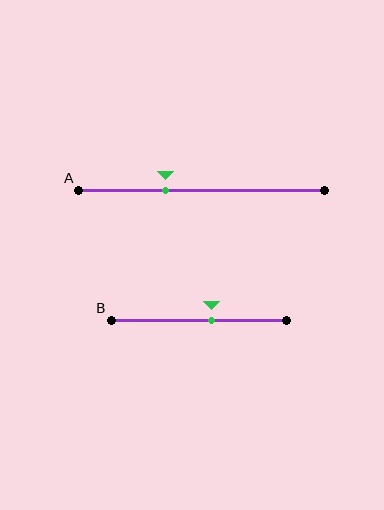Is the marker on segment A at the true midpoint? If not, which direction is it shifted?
No, the marker on segment A is shifted to the left by about 15% of the segment length.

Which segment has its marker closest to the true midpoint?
Segment B has its marker closest to the true midpoint.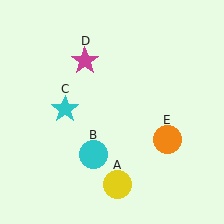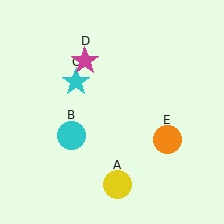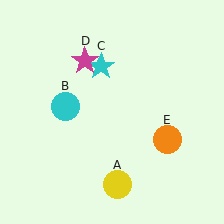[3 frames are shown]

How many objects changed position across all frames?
2 objects changed position: cyan circle (object B), cyan star (object C).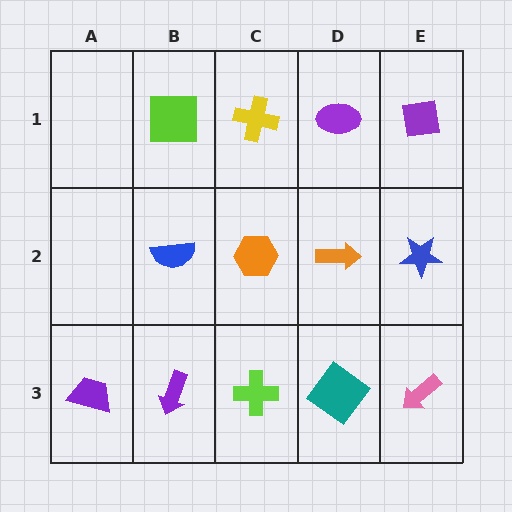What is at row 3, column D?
A teal diamond.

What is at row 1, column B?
A lime square.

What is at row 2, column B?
A blue semicircle.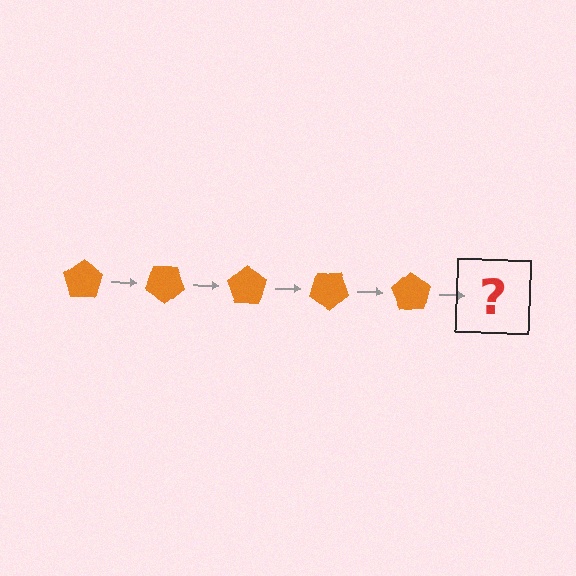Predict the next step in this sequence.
The next step is an orange pentagon rotated 175 degrees.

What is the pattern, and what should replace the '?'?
The pattern is that the pentagon rotates 35 degrees each step. The '?' should be an orange pentagon rotated 175 degrees.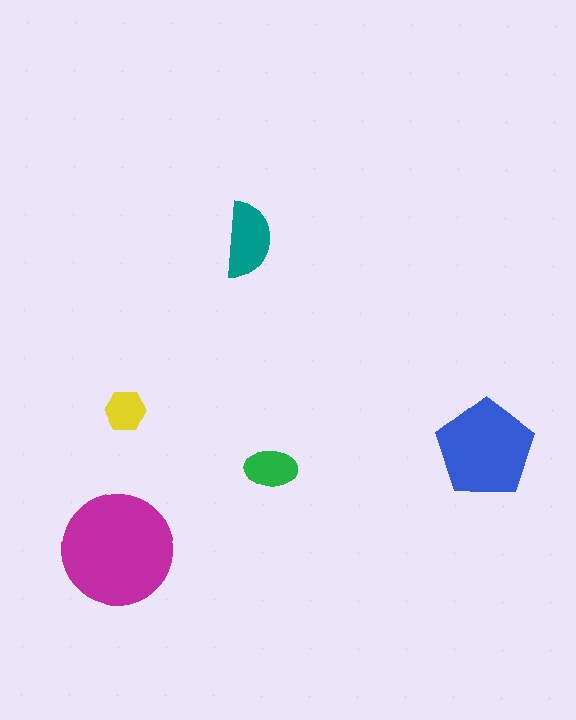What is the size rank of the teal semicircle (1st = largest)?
3rd.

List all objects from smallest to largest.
The yellow hexagon, the green ellipse, the teal semicircle, the blue pentagon, the magenta circle.